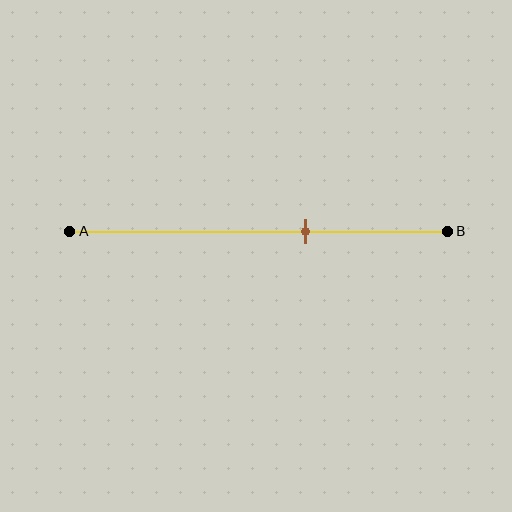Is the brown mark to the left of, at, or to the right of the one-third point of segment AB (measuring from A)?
The brown mark is to the right of the one-third point of segment AB.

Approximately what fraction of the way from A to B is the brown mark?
The brown mark is approximately 60% of the way from A to B.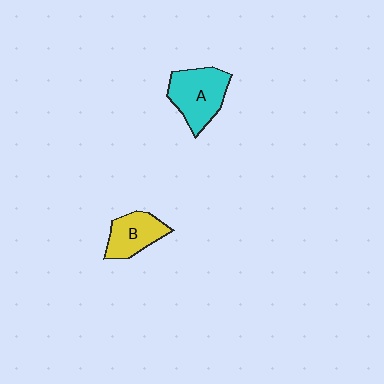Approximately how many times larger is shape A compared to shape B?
Approximately 1.4 times.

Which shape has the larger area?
Shape A (cyan).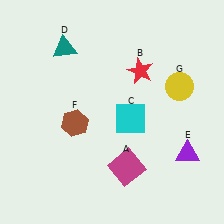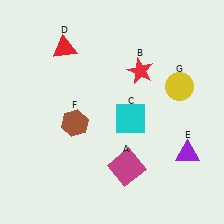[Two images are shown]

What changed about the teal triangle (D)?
In Image 1, D is teal. In Image 2, it changed to red.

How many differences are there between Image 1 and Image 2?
There is 1 difference between the two images.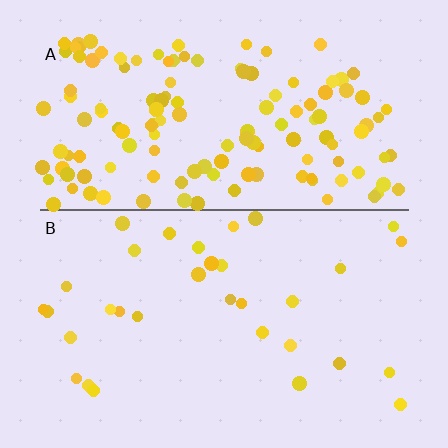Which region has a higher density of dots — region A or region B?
A (the top).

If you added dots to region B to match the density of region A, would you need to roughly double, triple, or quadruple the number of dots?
Approximately quadruple.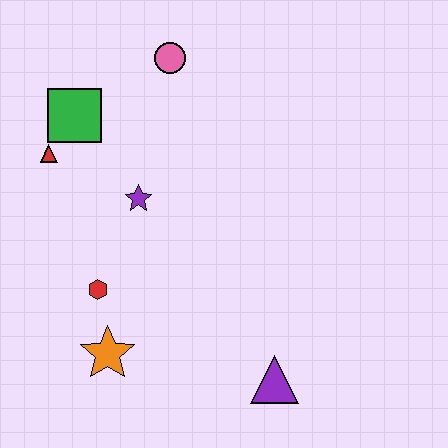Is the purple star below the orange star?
No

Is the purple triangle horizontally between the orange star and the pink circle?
No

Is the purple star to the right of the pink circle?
No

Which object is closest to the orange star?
The red hexagon is closest to the orange star.